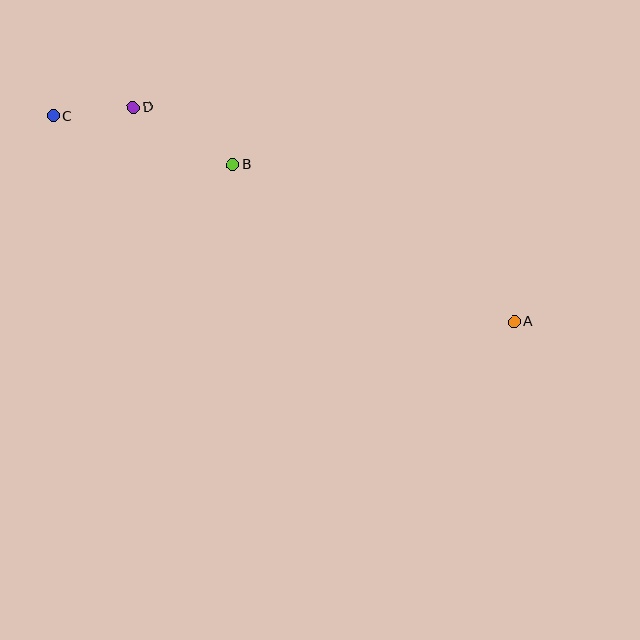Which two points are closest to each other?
Points C and D are closest to each other.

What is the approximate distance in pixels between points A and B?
The distance between A and B is approximately 323 pixels.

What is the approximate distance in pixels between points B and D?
The distance between B and D is approximately 115 pixels.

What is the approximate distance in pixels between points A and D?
The distance between A and D is approximately 437 pixels.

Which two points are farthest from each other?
Points A and C are farthest from each other.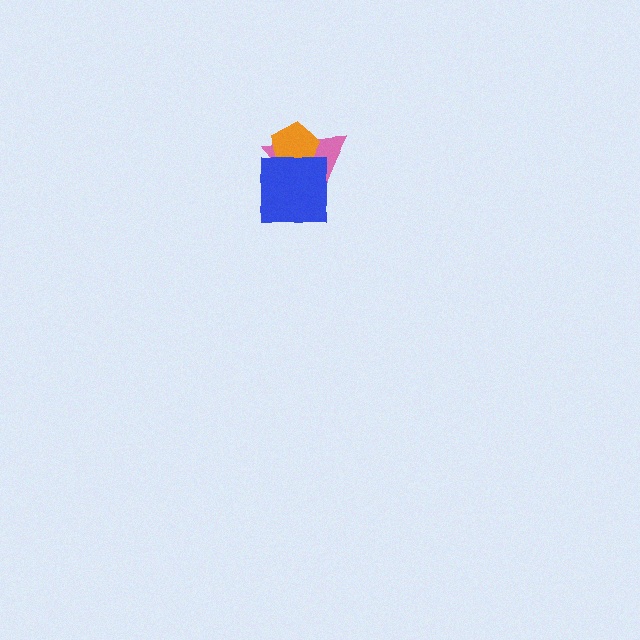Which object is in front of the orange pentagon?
The blue square is in front of the orange pentagon.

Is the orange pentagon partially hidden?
Yes, it is partially covered by another shape.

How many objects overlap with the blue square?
2 objects overlap with the blue square.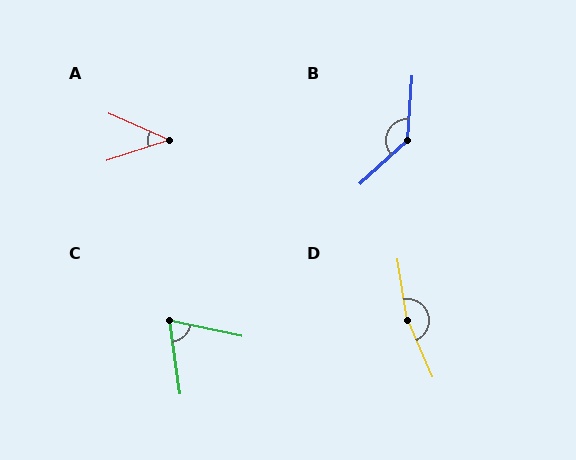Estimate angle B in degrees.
Approximately 137 degrees.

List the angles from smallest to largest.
A (42°), C (70°), B (137°), D (165°).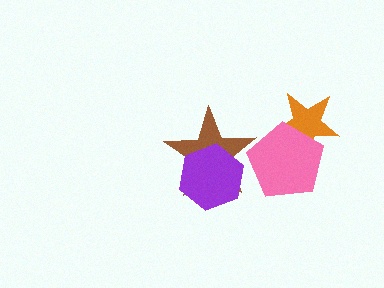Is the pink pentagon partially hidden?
No, no other shape covers it.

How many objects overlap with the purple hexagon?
1 object overlaps with the purple hexagon.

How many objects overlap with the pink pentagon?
2 objects overlap with the pink pentagon.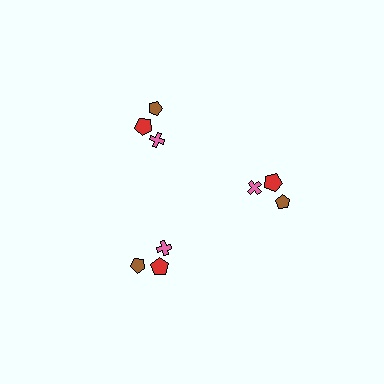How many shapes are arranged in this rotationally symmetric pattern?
There are 9 shapes, arranged in 3 groups of 3.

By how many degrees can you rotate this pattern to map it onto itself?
The pattern maps onto itself every 120 degrees of rotation.